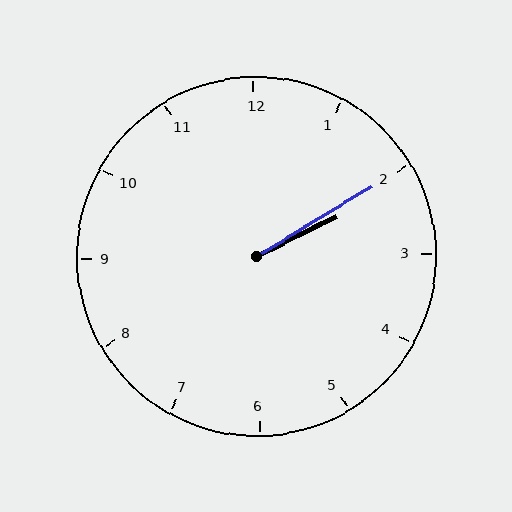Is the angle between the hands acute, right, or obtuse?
It is acute.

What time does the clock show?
2:10.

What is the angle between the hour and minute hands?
Approximately 5 degrees.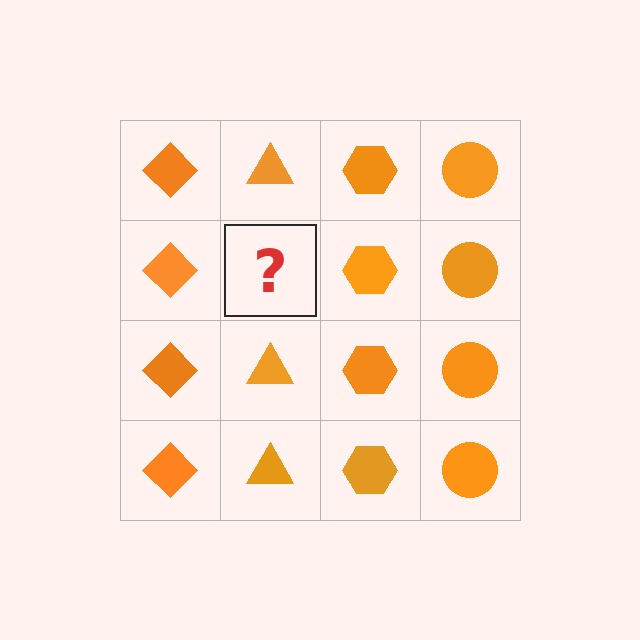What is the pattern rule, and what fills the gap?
The rule is that each column has a consistent shape. The gap should be filled with an orange triangle.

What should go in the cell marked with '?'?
The missing cell should contain an orange triangle.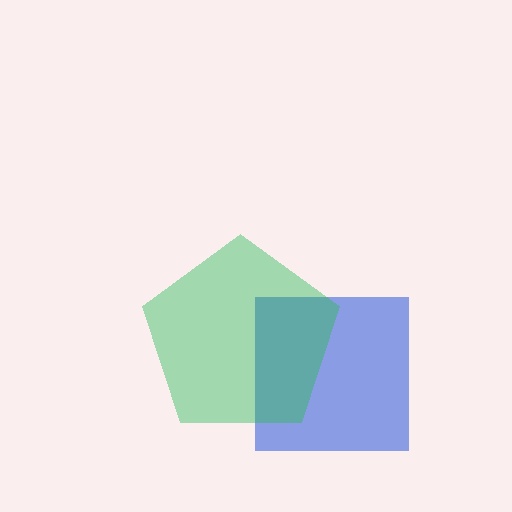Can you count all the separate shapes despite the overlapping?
Yes, there are 2 separate shapes.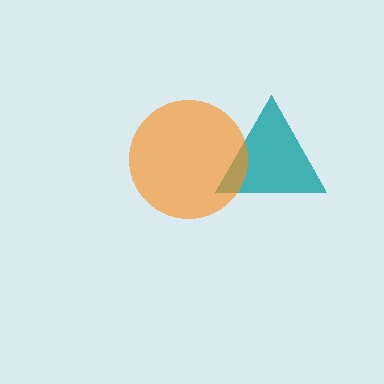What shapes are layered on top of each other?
The layered shapes are: a teal triangle, an orange circle.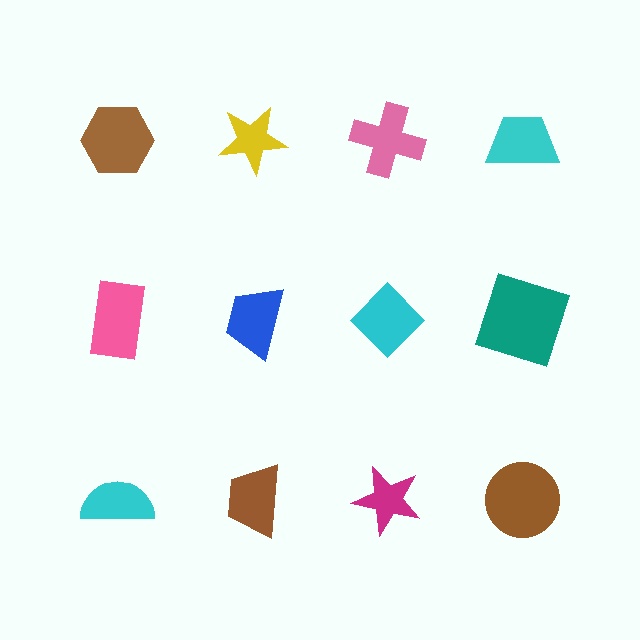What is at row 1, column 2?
A yellow star.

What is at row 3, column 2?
A brown trapezoid.